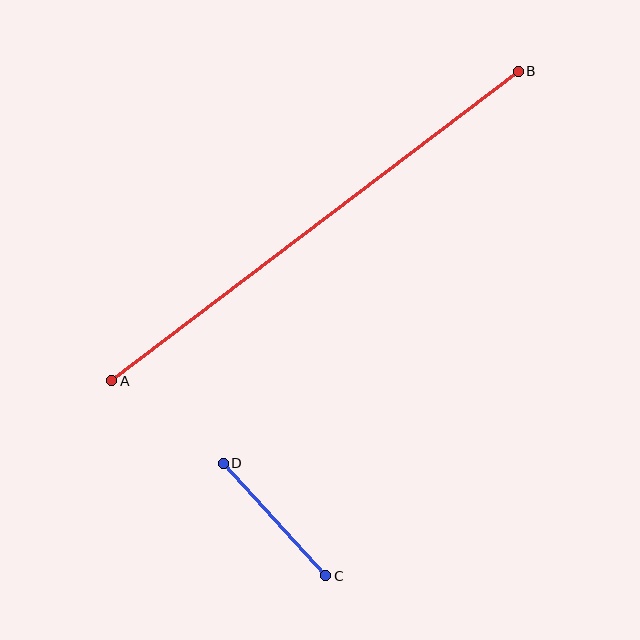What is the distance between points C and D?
The distance is approximately 152 pixels.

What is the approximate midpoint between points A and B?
The midpoint is at approximately (315, 226) pixels.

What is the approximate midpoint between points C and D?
The midpoint is at approximately (274, 519) pixels.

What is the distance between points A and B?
The distance is approximately 511 pixels.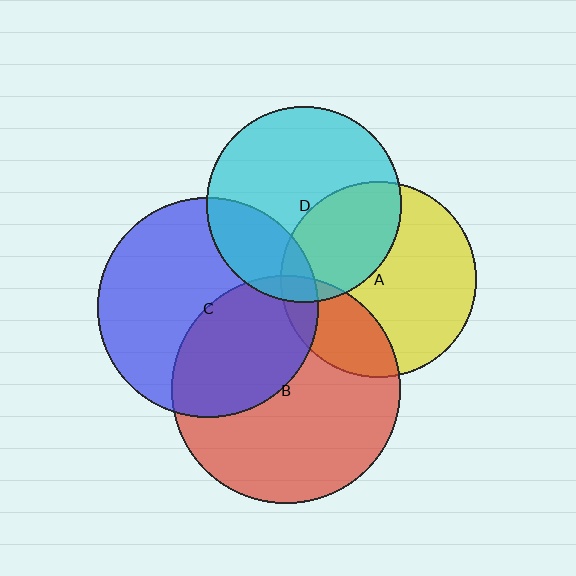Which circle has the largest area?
Circle B (red).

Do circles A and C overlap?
Yes.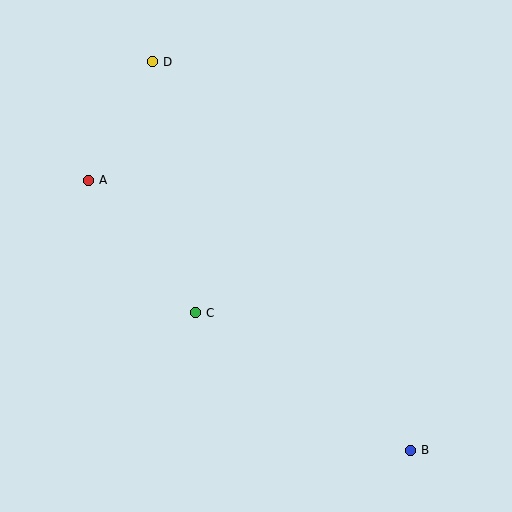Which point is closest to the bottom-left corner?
Point C is closest to the bottom-left corner.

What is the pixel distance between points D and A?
The distance between D and A is 134 pixels.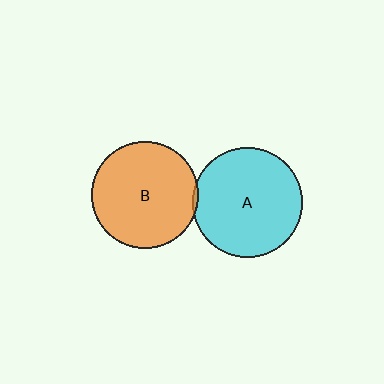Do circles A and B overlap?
Yes.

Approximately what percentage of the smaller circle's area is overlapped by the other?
Approximately 5%.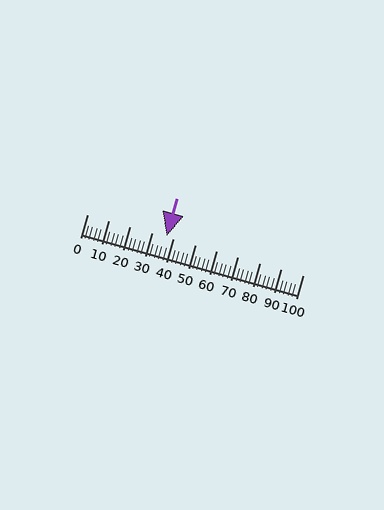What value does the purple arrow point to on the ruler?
The purple arrow points to approximately 37.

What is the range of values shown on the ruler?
The ruler shows values from 0 to 100.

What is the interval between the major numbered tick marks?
The major tick marks are spaced 10 units apart.